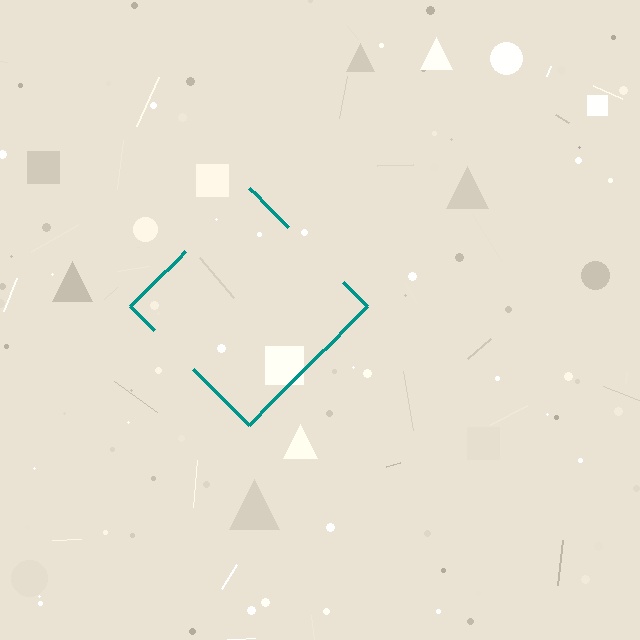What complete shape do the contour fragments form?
The contour fragments form a diamond.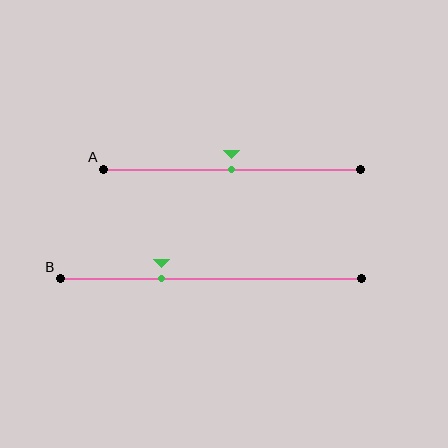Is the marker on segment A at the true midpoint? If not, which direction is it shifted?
Yes, the marker on segment A is at the true midpoint.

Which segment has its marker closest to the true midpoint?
Segment A has its marker closest to the true midpoint.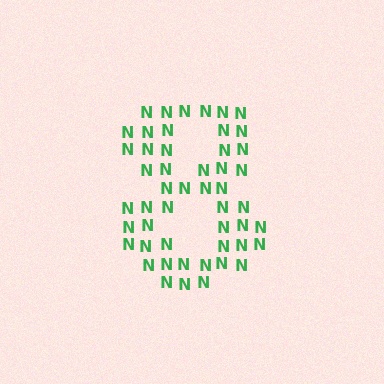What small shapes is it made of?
It is made of small letter N's.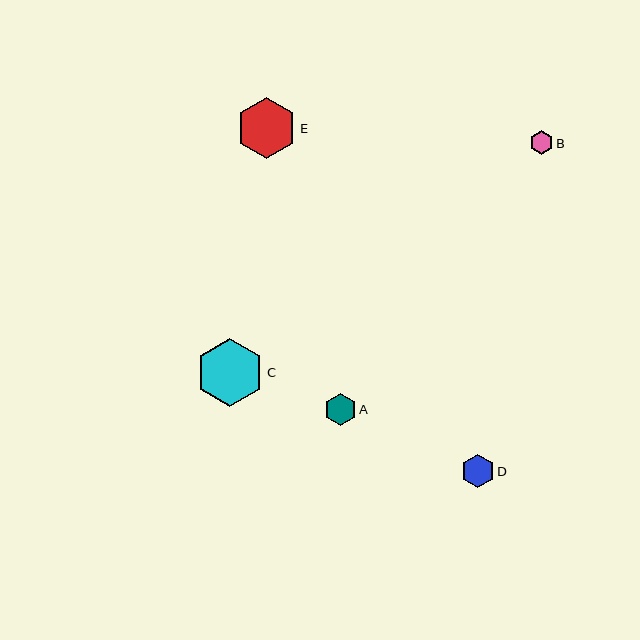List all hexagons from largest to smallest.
From largest to smallest: C, E, D, A, B.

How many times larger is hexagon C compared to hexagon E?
Hexagon C is approximately 1.1 times the size of hexagon E.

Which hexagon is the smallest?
Hexagon B is the smallest with a size of approximately 24 pixels.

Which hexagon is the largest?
Hexagon C is the largest with a size of approximately 68 pixels.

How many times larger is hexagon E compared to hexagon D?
Hexagon E is approximately 1.8 times the size of hexagon D.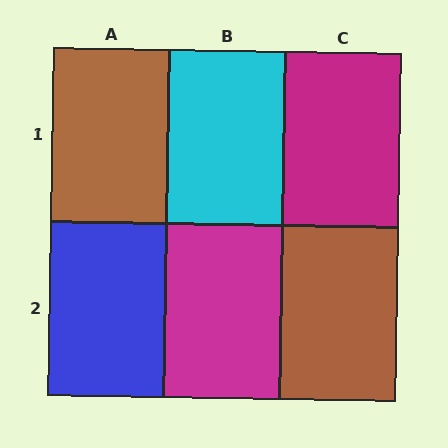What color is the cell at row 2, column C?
Brown.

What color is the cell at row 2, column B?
Magenta.